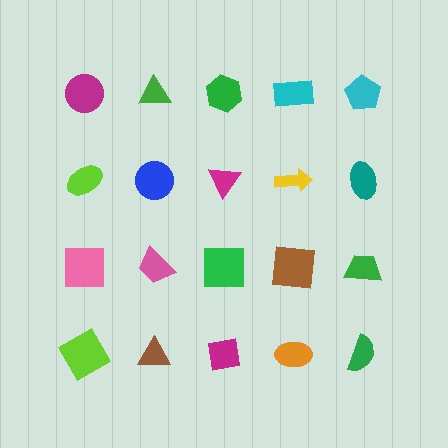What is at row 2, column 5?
A teal ellipse.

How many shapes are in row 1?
5 shapes.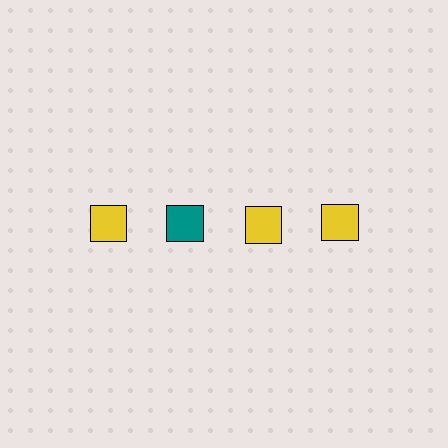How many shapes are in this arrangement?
There are 4 shapes arranged in a grid pattern.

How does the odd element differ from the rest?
It has a different color: teal instead of yellow.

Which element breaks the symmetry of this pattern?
The teal square in the top row, second from left column breaks the symmetry. All other shapes are yellow squares.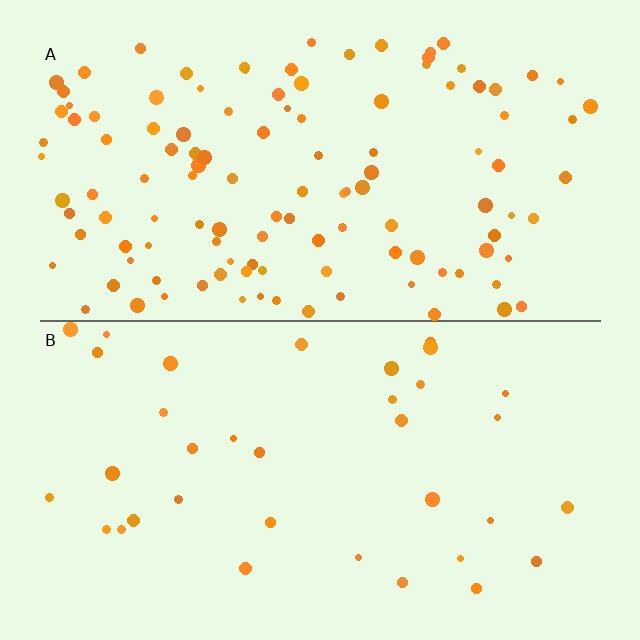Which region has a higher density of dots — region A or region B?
A (the top).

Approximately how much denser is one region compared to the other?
Approximately 3.3× — region A over region B.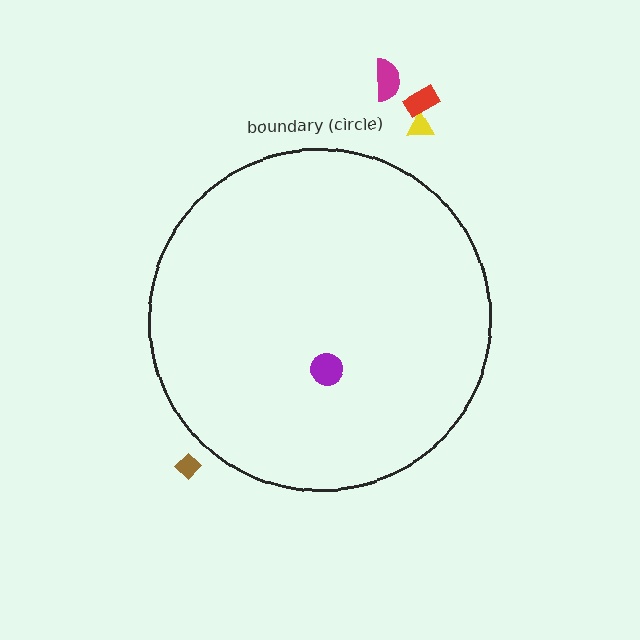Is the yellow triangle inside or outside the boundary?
Outside.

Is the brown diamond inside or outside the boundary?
Outside.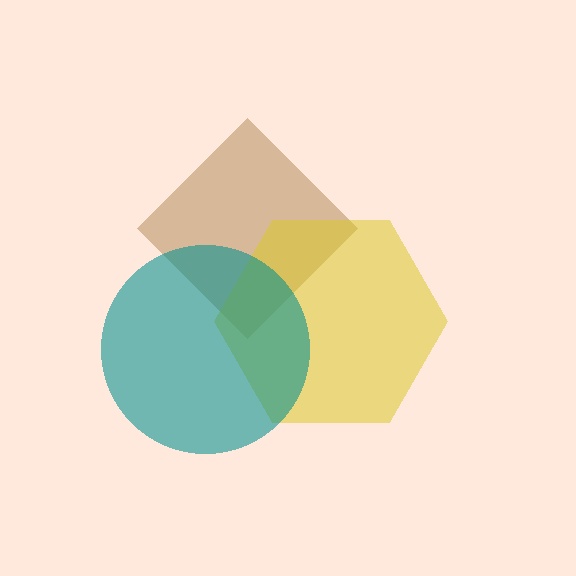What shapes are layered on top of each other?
The layered shapes are: a brown diamond, a yellow hexagon, a teal circle.